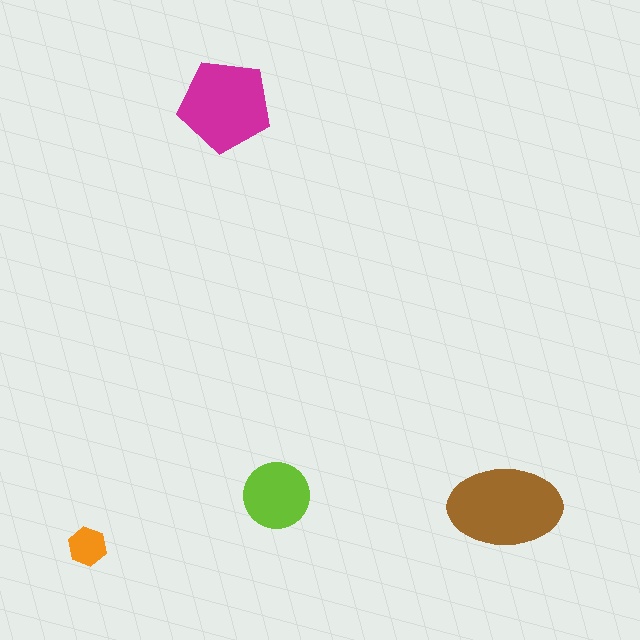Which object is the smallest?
The orange hexagon.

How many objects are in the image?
There are 4 objects in the image.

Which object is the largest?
The brown ellipse.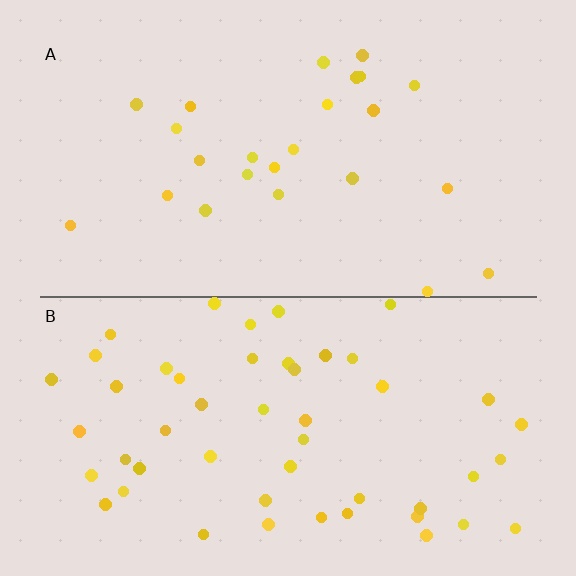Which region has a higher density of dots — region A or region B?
B (the bottom).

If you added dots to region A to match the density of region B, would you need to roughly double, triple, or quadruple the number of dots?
Approximately double.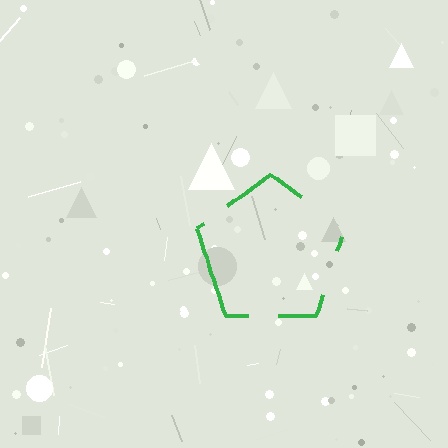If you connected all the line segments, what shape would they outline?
They would outline a pentagon.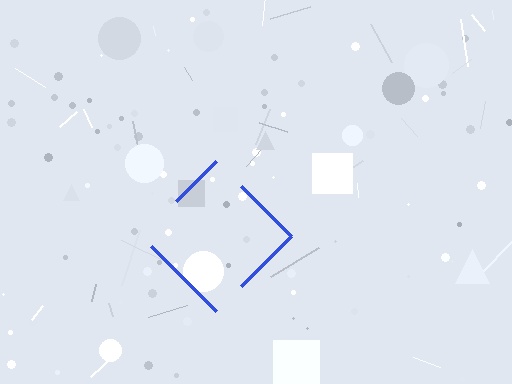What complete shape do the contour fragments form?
The contour fragments form a diamond.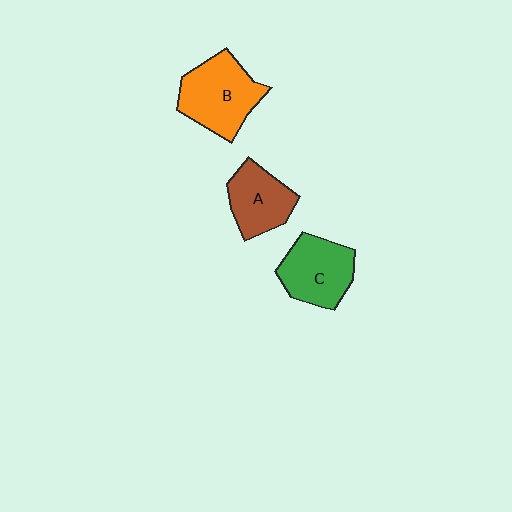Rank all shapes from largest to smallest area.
From largest to smallest: B (orange), C (green), A (brown).